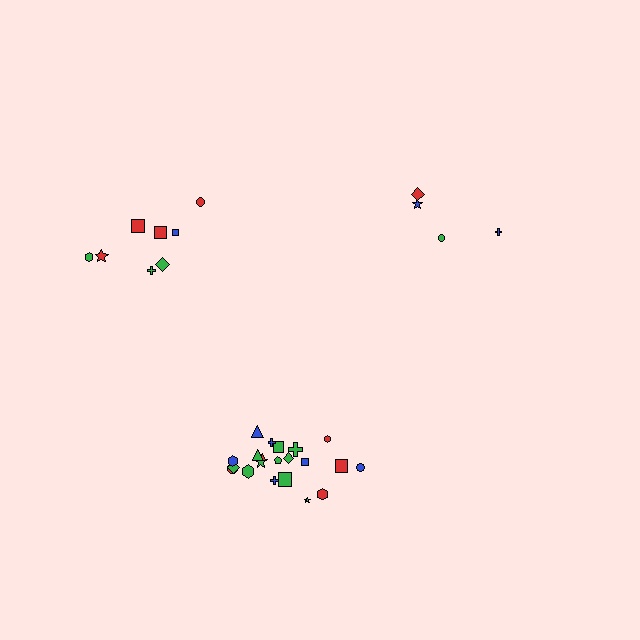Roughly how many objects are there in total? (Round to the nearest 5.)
Roughly 35 objects in total.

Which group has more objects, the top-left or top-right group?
The top-left group.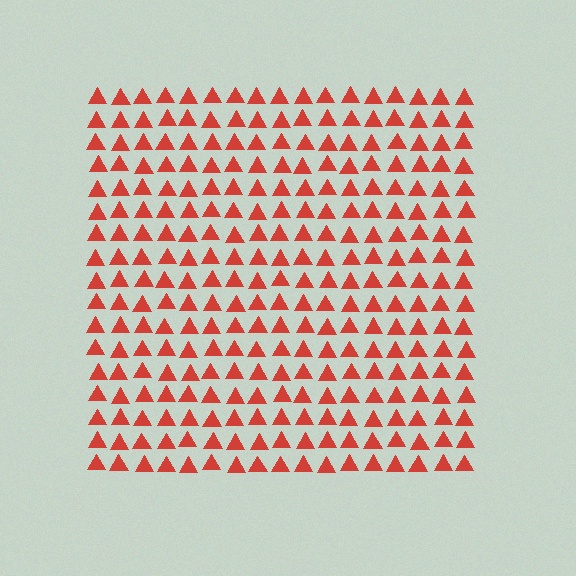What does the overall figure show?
The overall figure shows a square.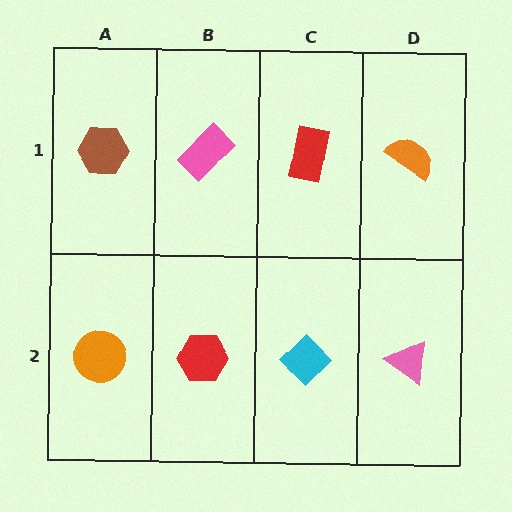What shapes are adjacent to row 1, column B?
A red hexagon (row 2, column B), a brown hexagon (row 1, column A), a red rectangle (row 1, column C).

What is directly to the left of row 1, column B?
A brown hexagon.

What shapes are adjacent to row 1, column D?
A pink triangle (row 2, column D), a red rectangle (row 1, column C).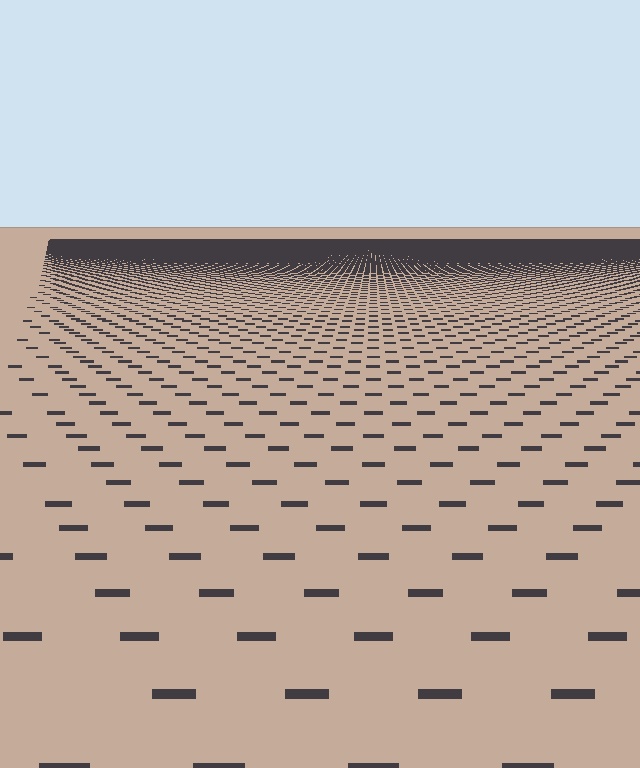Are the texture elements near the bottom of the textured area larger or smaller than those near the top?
Larger. Near the bottom, elements are closer to the viewer and appear at a bigger on-screen size.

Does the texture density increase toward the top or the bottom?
Density increases toward the top.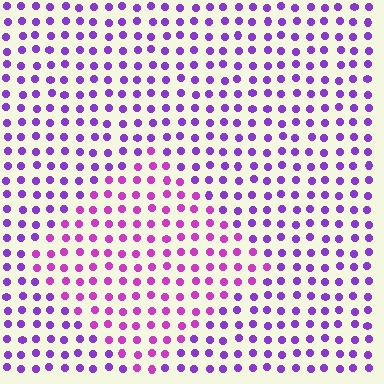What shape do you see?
I see a diamond.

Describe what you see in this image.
The image is filled with small purple elements in a uniform arrangement. A diamond-shaped region is visible where the elements are tinted to a slightly different hue, forming a subtle color boundary.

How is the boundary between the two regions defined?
The boundary is defined purely by a slight shift in hue (about 31 degrees). Spacing, size, and orientation are identical on both sides.